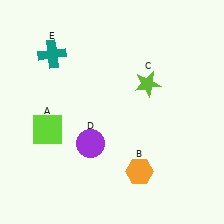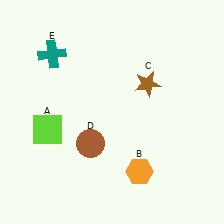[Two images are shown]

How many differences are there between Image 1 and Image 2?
There are 2 differences between the two images.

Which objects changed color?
C changed from lime to brown. D changed from purple to brown.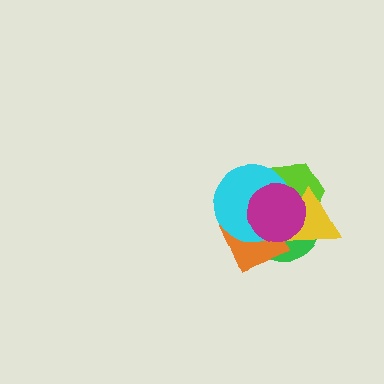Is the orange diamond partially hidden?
Yes, it is partially covered by another shape.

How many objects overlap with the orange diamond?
5 objects overlap with the orange diamond.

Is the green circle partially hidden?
Yes, it is partially covered by another shape.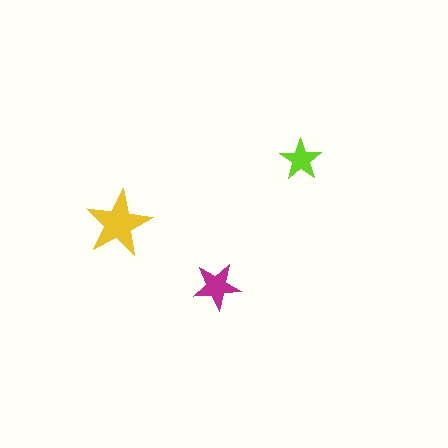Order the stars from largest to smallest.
the yellow one, the magenta one, the lime one.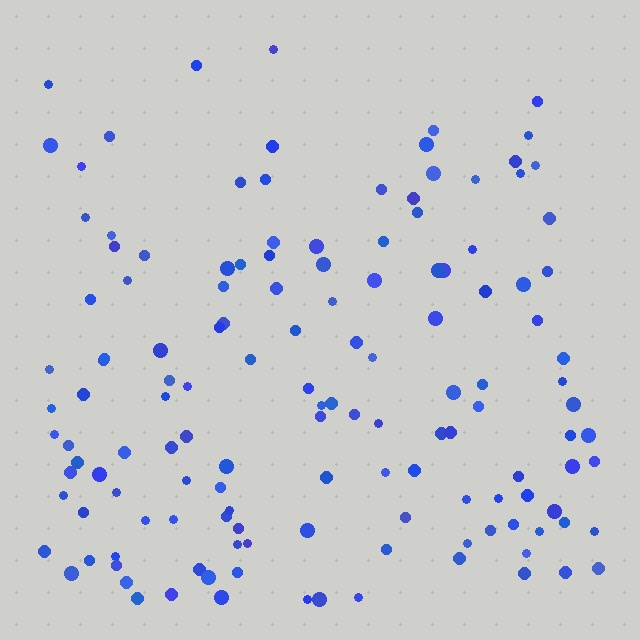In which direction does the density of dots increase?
From top to bottom, with the bottom side densest.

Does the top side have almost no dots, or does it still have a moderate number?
Still a moderate number, just noticeably fewer than the bottom.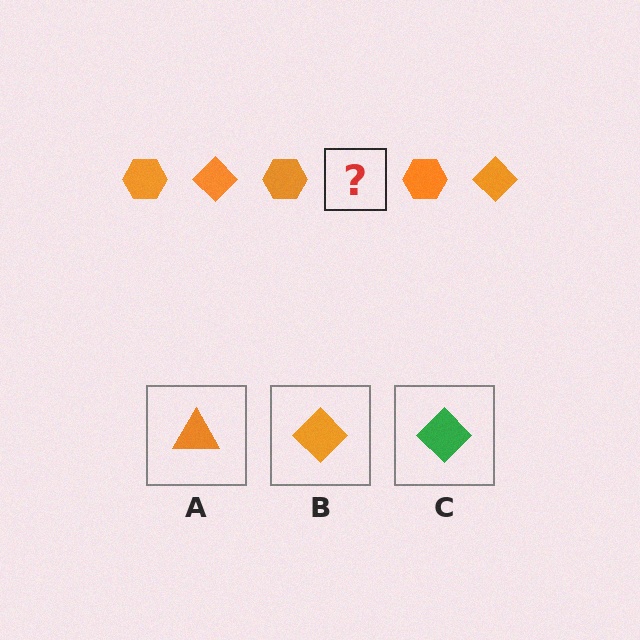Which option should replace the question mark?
Option B.